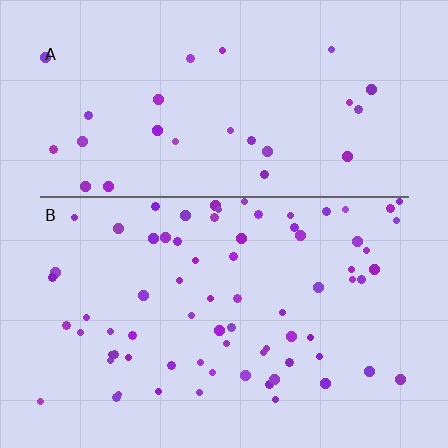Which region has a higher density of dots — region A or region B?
B (the bottom).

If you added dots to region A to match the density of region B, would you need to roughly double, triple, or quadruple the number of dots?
Approximately triple.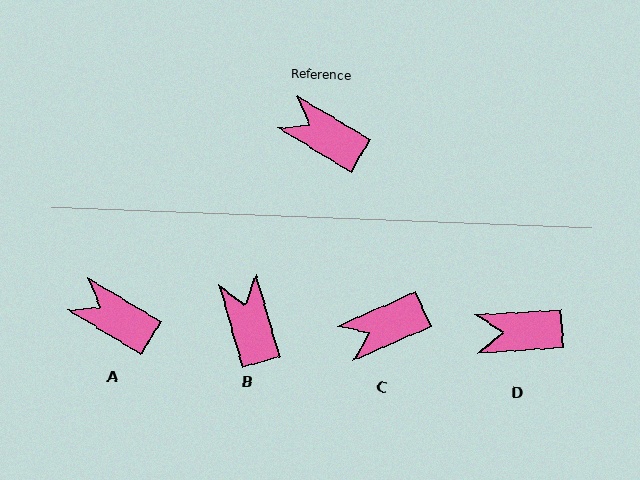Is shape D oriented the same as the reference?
No, it is off by about 35 degrees.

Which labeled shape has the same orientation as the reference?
A.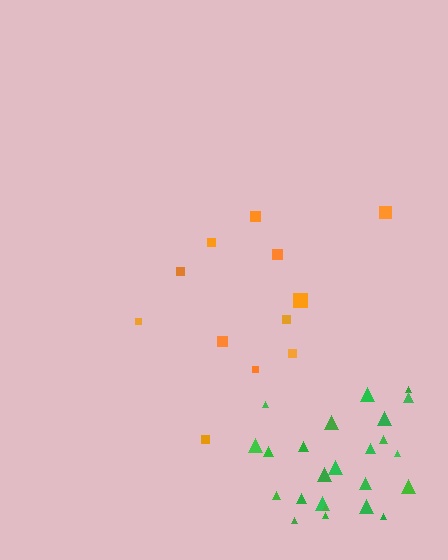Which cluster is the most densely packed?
Green.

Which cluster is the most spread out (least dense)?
Orange.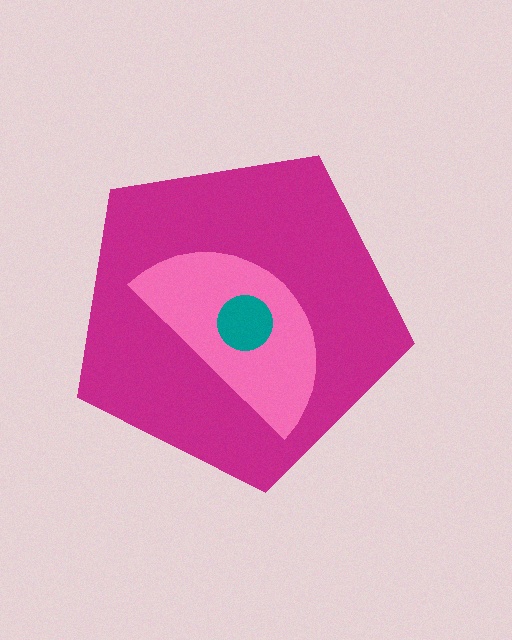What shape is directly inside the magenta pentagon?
The pink semicircle.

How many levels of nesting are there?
3.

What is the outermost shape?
The magenta pentagon.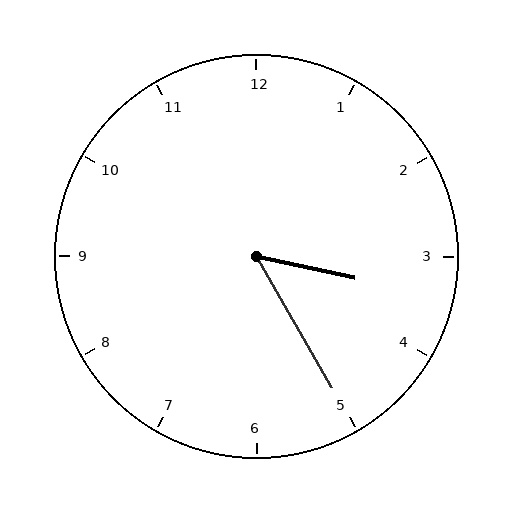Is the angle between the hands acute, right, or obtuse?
It is acute.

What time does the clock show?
3:25.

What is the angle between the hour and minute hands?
Approximately 48 degrees.